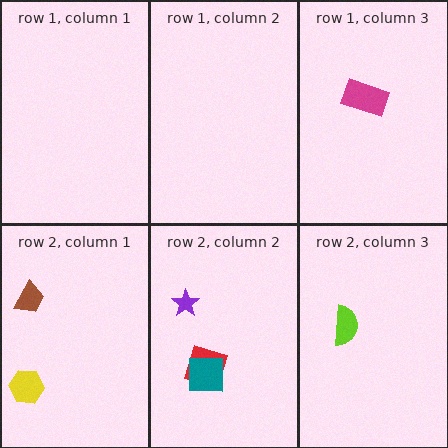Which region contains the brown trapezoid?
The row 2, column 1 region.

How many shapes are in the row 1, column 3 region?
1.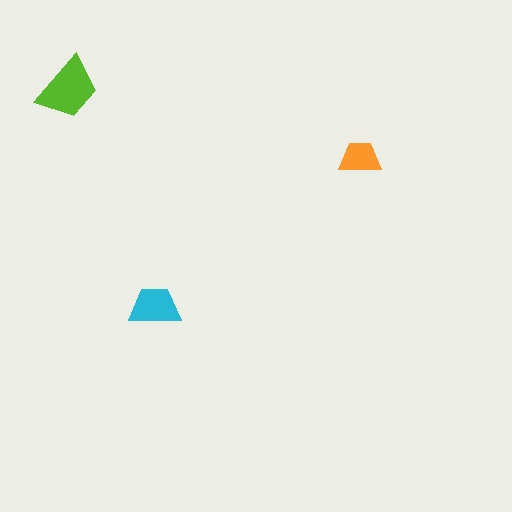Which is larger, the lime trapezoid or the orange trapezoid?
The lime one.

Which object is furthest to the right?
The orange trapezoid is rightmost.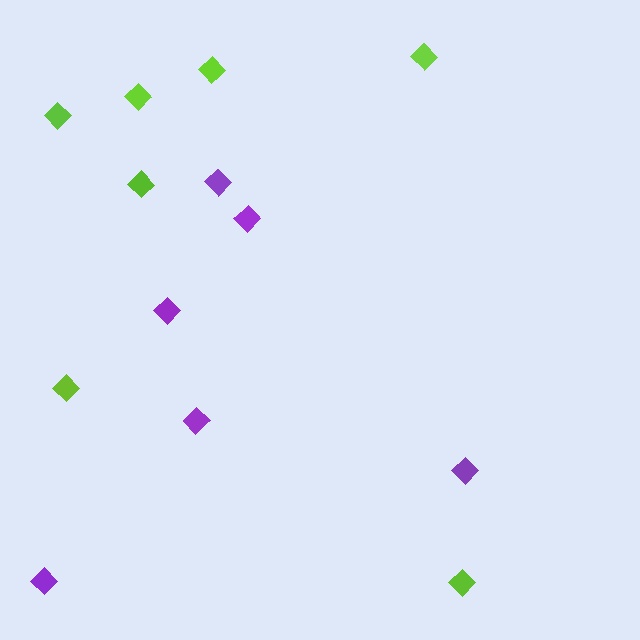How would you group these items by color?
There are 2 groups: one group of purple diamonds (6) and one group of lime diamonds (7).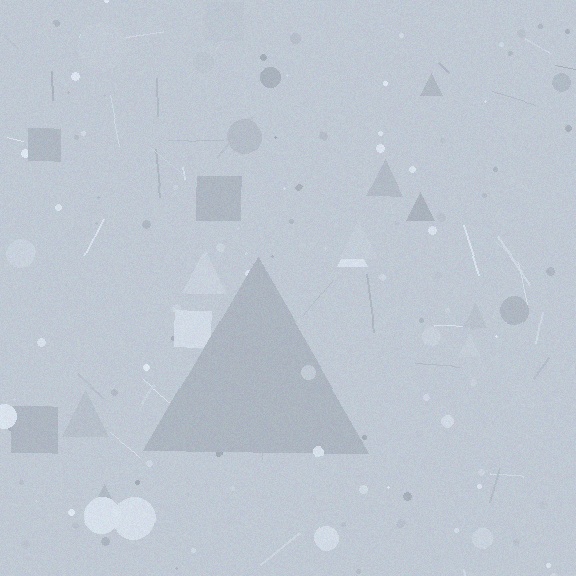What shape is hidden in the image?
A triangle is hidden in the image.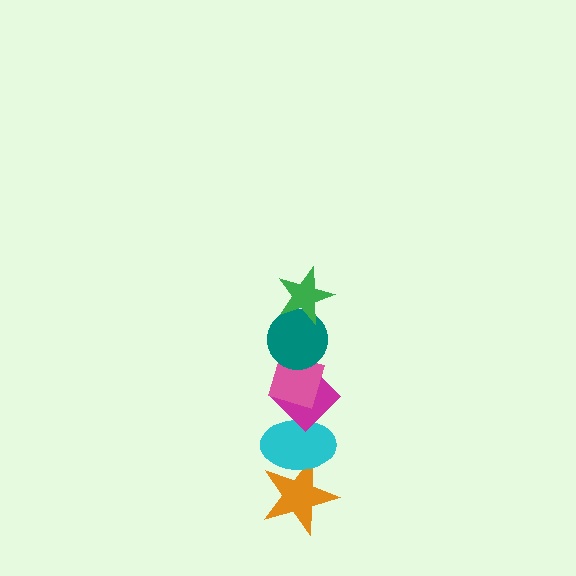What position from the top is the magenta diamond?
The magenta diamond is 4th from the top.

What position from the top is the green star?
The green star is 1st from the top.